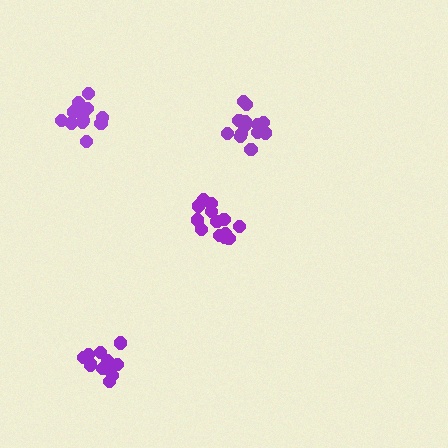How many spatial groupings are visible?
There are 4 spatial groupings.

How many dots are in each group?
Group 1: 12 dots, Group 2: 13 dots, Group 3: 13 dots, Group 4: 14 dots (52 total).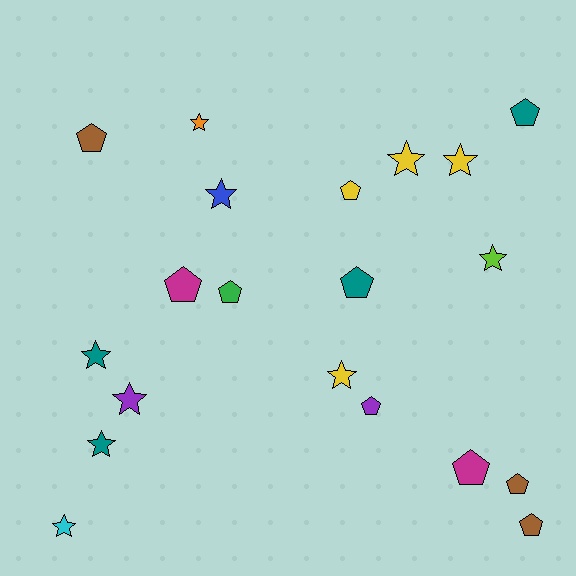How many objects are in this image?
There are 20 objects.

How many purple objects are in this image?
There are 2 purple objects.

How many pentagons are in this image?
There are 10 pentagons.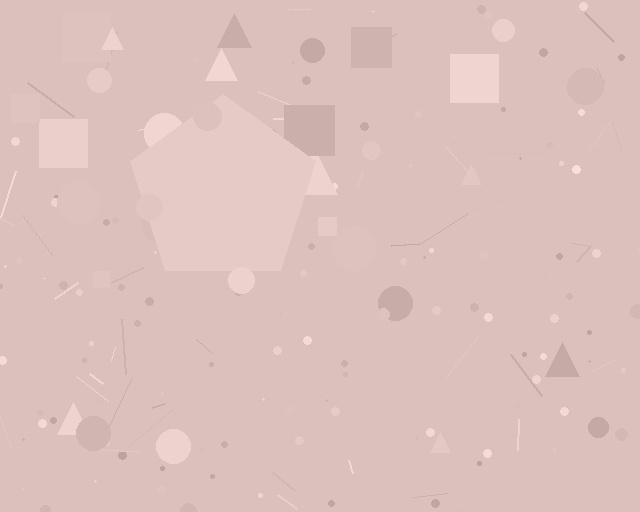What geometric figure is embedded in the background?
A pentagon is embedded in the background.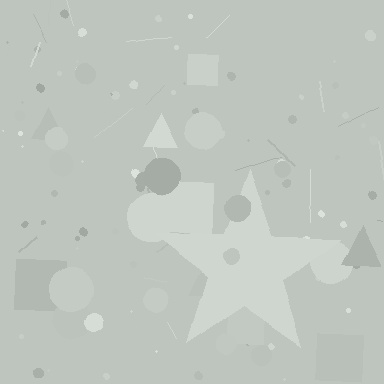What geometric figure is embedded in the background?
A star is embedded in the background.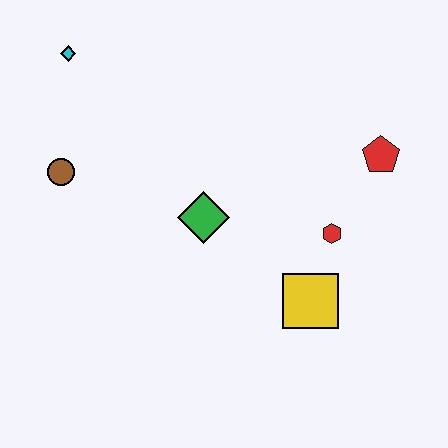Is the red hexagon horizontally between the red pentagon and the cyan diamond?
Yes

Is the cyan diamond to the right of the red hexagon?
No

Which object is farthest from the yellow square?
The cyan diamond is farthest from the yellow square.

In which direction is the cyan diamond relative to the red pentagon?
The cyan diamond is to the left of the red pentagon.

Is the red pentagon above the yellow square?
Yes